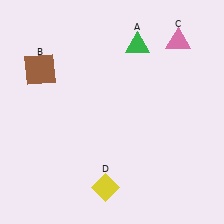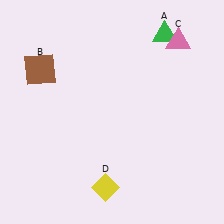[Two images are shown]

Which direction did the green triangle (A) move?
The green triangle (A) moved right.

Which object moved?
The green triangle (A) moved right.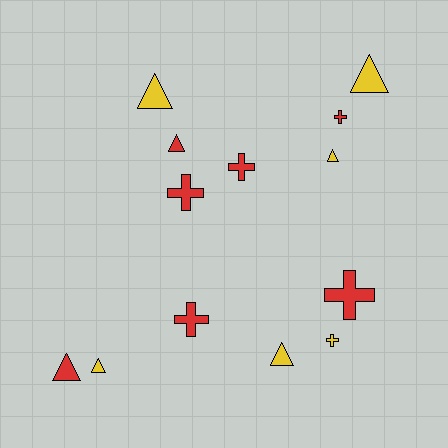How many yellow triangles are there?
There are 5 yellow triangles.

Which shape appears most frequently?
Triangle, with 7 objects.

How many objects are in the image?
There are 13 objects.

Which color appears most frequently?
Red, with 7 objects.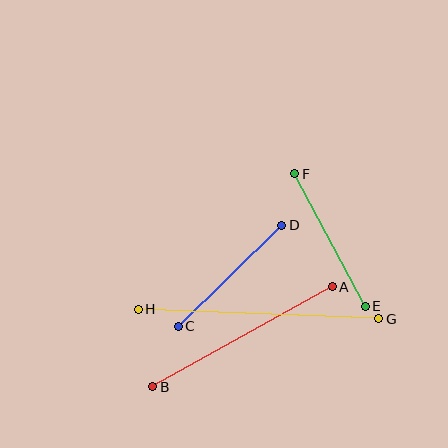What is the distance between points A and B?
The distance is approximately 206 pixels.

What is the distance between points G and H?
The distance is approximately 241 pixels.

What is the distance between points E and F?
The distance is approximately 150 pixels.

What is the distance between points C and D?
The distance is approximately 144 pixels.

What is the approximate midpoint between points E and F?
The midpoint is at approximately (330, 240) pixels.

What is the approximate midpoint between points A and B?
The midpoint is at approximately (243, 337) pixels.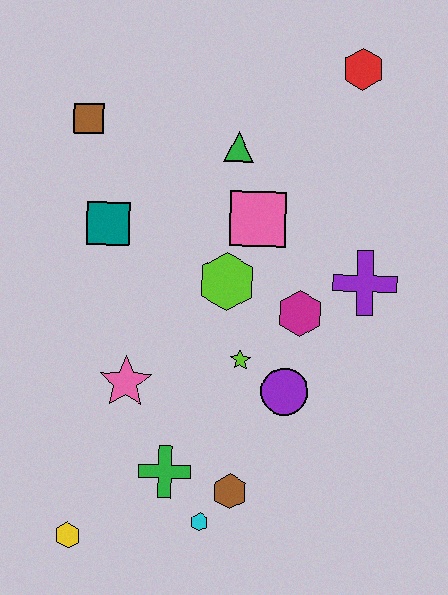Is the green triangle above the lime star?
Yes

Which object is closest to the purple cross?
The magenta hexagon is closest to the purple cross.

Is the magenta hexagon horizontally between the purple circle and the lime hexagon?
No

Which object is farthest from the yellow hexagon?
The red hexagon is farthest from the yellow hexagon.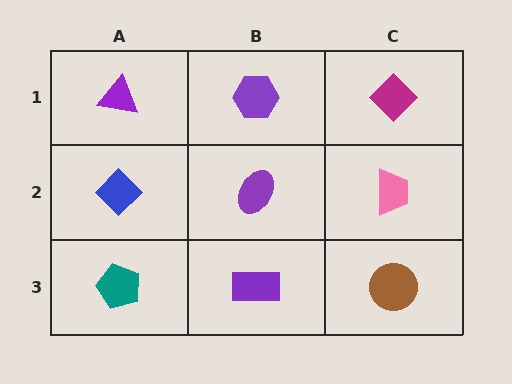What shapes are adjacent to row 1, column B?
A purple ellipse (row 2, column B), a purple triangle (row 1, column A), a magenta diamond (row 1, column C).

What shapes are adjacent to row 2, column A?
A purple triangle (row 1, column A), a teal pentagon (row 3, column A), a purple ellipse (row 2, column B).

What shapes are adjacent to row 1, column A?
A blue diamond (row 2, column A), a purple hexagon (row 1, column B).